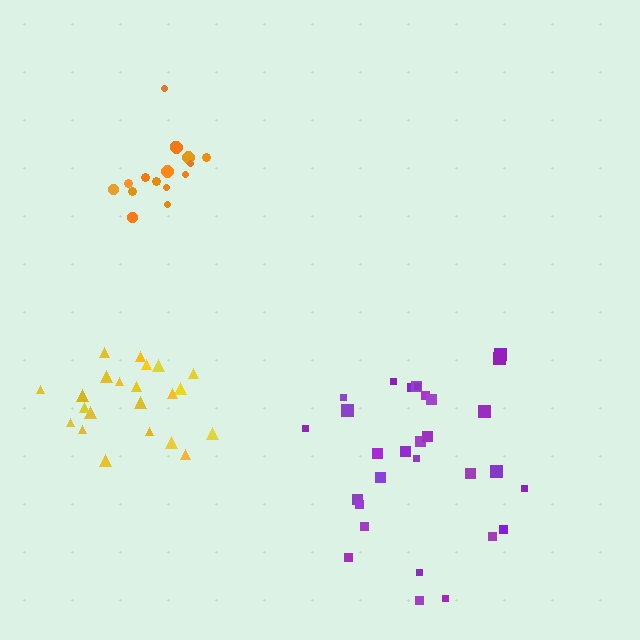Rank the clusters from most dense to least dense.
orange, yellow, purple.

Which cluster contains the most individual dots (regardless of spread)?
Purple (30).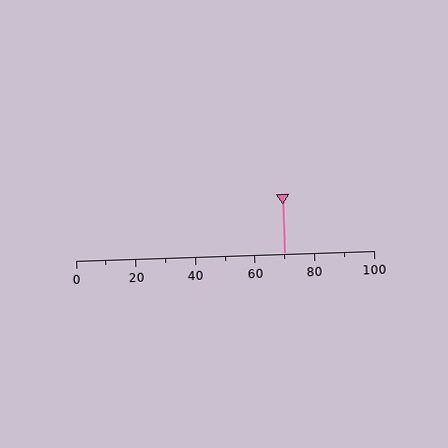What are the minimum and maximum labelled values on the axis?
The axis runs from 0 to 100.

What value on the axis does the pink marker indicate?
The marker indicates approximately 70.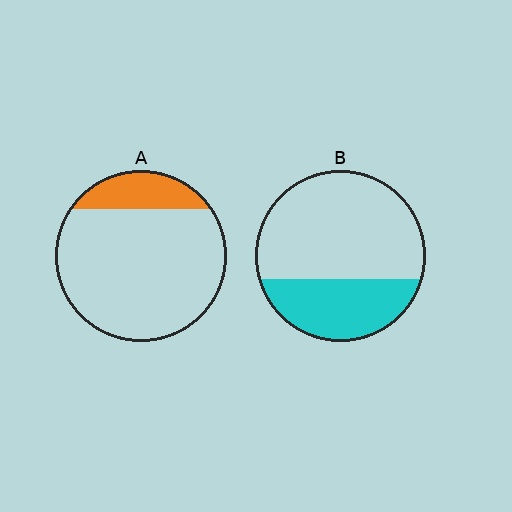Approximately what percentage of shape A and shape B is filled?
A is approximately 15% and B is approximately 35%.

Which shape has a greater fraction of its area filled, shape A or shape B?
Shape B.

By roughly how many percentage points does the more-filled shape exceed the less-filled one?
By roughly 15 percentage points (B over A).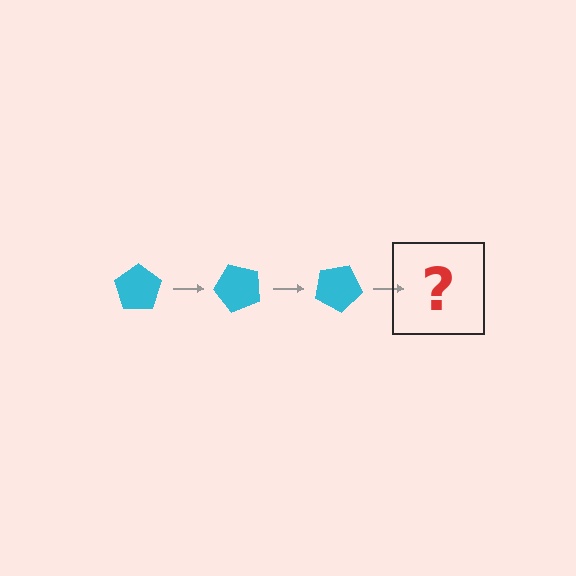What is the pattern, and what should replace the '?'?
The pattern is that the pentagon rotates 50 degrees each step. The '?' should be a cyan pentagon rotated 150 degrees.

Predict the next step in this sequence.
The next step is a cyan pentagon rotated 150 degrees.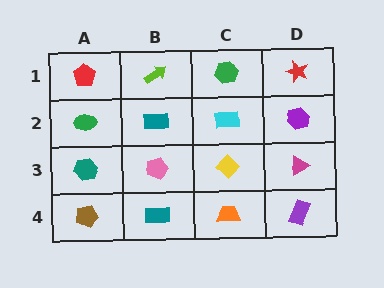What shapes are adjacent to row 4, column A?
A teal hexagon (row 3, column A), a teal rectangle (row 4, column B).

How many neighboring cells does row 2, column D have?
3.